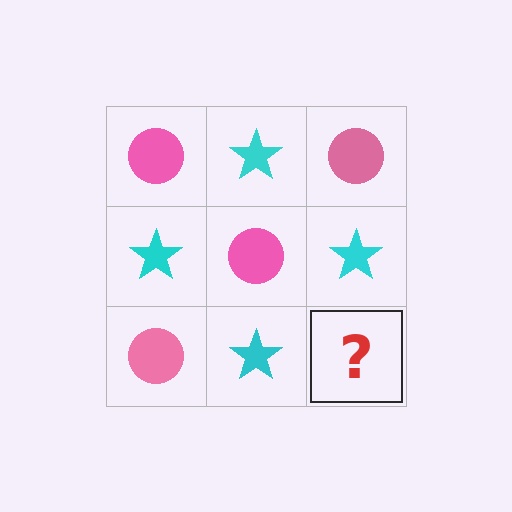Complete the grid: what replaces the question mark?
The question mark should be replaced with a pink circle.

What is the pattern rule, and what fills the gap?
The rule is that it alternates pink circle and cyan star in a checkerboard pattern. The gap should be filled with a pink circle.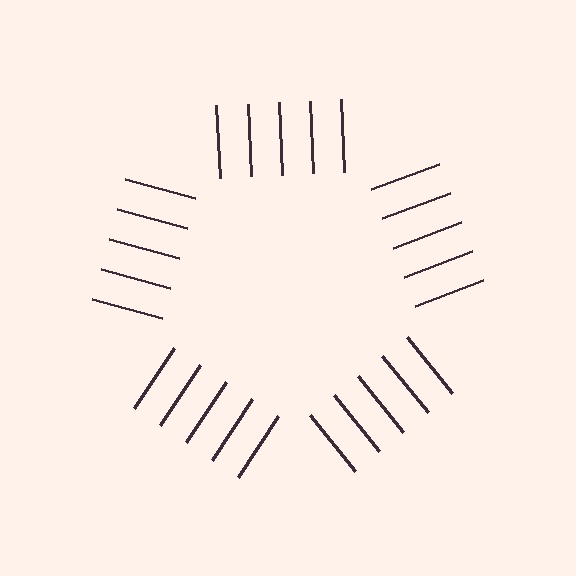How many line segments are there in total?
25 — 5 along each of the 5 edges.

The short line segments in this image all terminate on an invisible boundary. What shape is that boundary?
An illusory pentagon — the line segments terminate on its edges but no continuous stroke is drawn.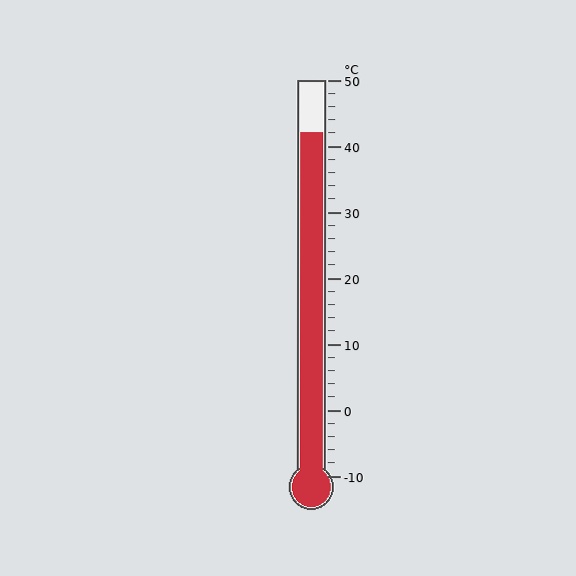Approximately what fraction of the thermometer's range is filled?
The thermometer is filled to approximately 85% of its range.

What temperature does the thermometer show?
The thermometer shows approximately 42°C.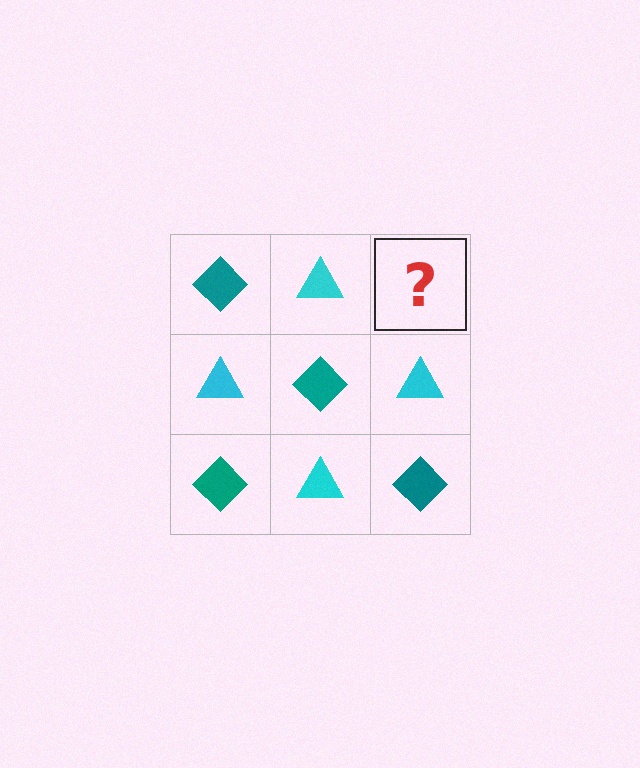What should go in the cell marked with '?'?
The missing cell should contain a teal diamond.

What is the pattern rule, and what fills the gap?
The rule is that it alternates teal diamond and cyan triangle in a checkerboard pattern. The gap should be filled with a teal diamond.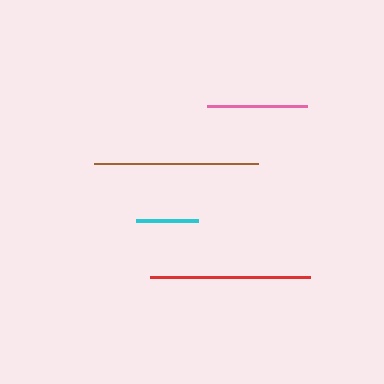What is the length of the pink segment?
The pink segment is approximately 100 pixels long.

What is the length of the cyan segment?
The cyan segment is approximately 62 pixels long.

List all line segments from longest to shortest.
From longest to shortest: brown, red, pink, cyan.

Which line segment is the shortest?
The cyan line is the shortest at approximately 62 pixels.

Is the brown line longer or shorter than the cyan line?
The brown line is longer than the cyan line.